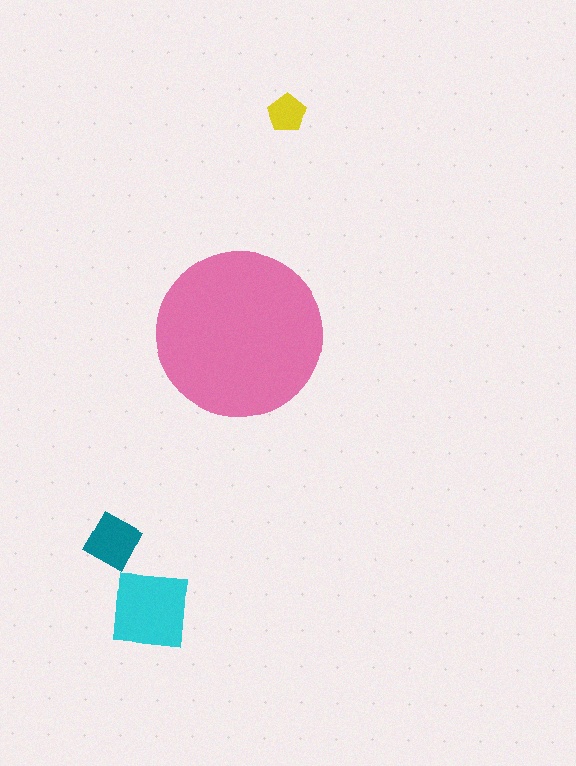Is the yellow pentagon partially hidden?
No, the yellow pentagon is fully visible.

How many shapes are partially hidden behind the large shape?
0 shapes are partially hidden.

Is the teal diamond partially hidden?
No, the teal diamond is fully visible.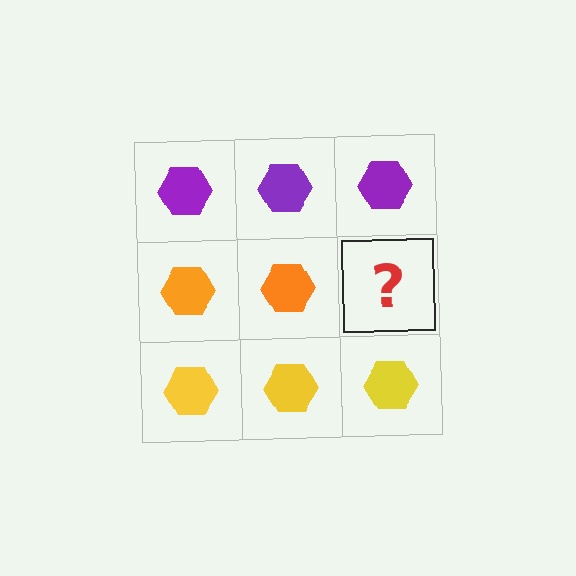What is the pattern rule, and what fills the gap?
The rule is that each row has a consistent color. The gap should be filled with an orange hexagon.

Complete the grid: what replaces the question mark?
The question mark should be replaced with an orange hexagon.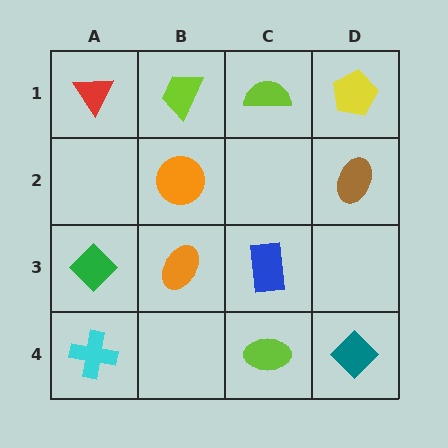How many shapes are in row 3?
3 shapes.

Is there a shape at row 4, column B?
No, that cell is empty.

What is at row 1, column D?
A yellow pentagon.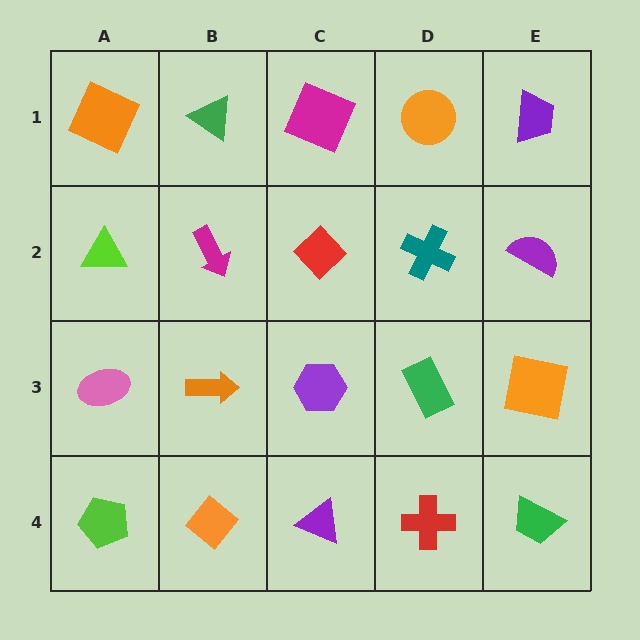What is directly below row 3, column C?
A purple triangle.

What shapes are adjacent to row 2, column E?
A purple trapezoid (row 1, column E), an orange square (row 3, column E), a teal cross (row 2, column D).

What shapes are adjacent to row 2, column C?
A magenta square (row 1, column C), a purple hexagon (row 3, column C), a magenta arrow (row 2, column B), a teal cross (row 2, column D).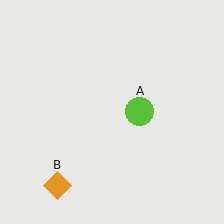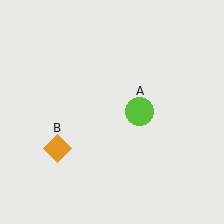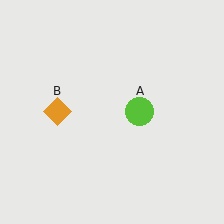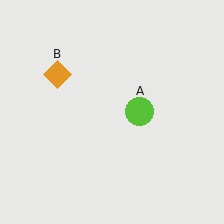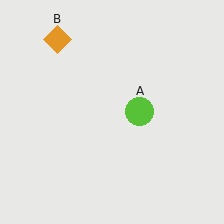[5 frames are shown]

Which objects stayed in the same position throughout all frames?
Lime circle (object A) remained stationary.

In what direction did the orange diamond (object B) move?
The orange diamond (object B) moved up.